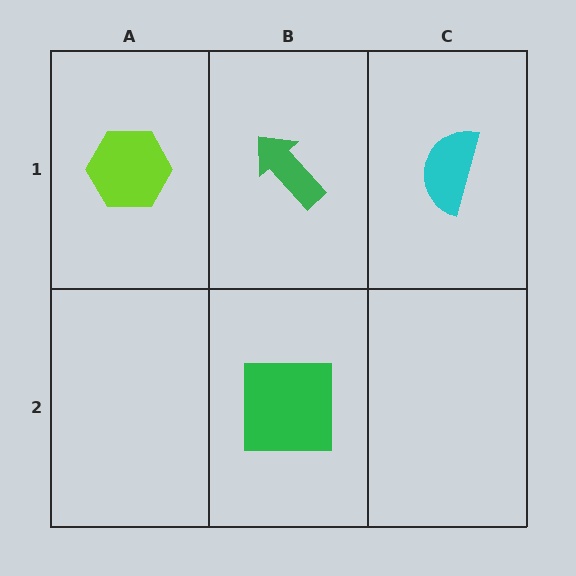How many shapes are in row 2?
1 shape.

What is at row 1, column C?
A cyan semicircle.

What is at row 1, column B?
A green arrow.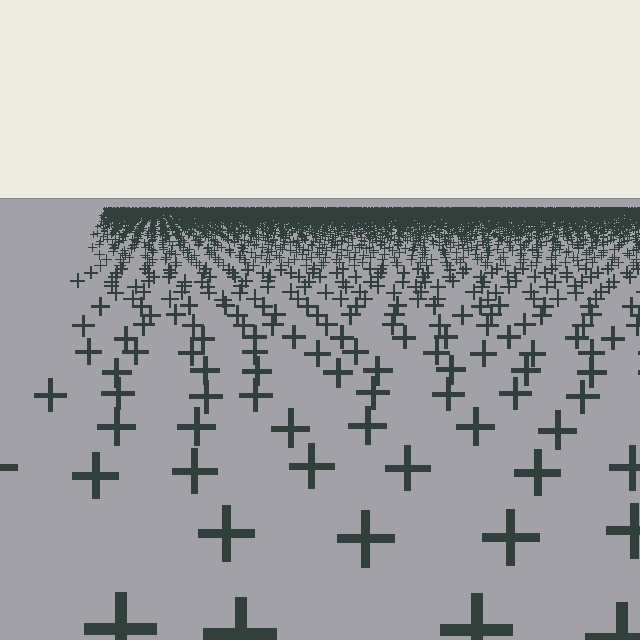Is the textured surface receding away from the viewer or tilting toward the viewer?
The surface is receding away from the viewer. Texture elements get smaller and denser toward the top.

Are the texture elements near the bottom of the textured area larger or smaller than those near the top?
Larger. Near the bottom, elements are closer to the viewer and appear at a bigger on-screen size.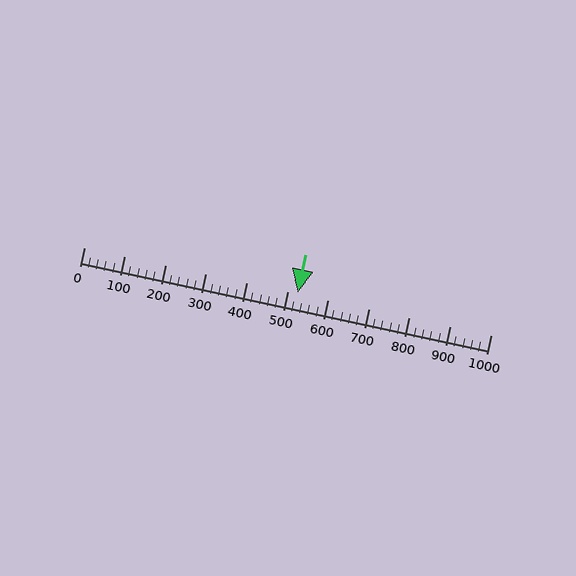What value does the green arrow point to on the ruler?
The green arrow points to approximately 525.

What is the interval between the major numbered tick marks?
The major tick marks are spaced 100 units apart.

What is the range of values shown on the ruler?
The ruler shows values from 0 to 1000.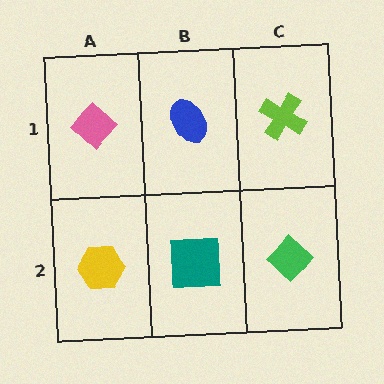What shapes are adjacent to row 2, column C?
A lime cross (row 1, column C), a teal square (row 2, column B).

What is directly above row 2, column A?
A pink diamond.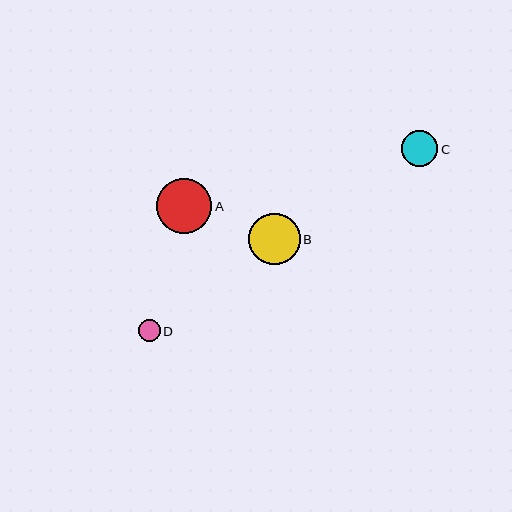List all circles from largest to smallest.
From largest to smallest: A, B, C, D.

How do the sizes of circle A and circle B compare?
Circle A and circle B are approximately the same size.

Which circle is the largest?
Circle A is the largest with a size of approximately 56 pixels.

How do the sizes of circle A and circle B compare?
Circle A and circle B are approximately the same size.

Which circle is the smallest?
Circle D is the smallest with a size of approximately 22 pixels.